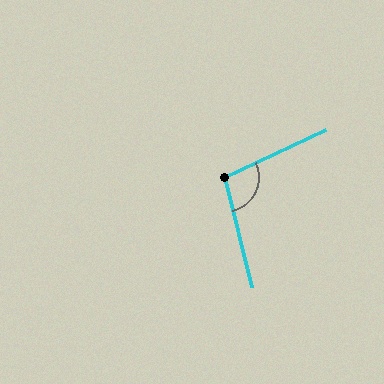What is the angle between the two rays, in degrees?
Approximately 101 degrees.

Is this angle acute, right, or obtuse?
It is obtuse.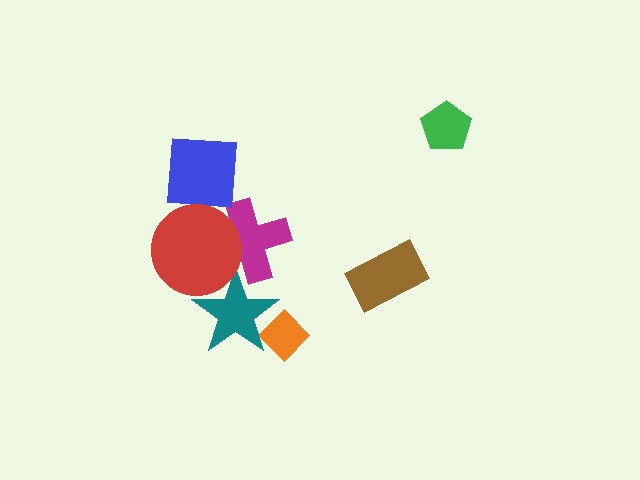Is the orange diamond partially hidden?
Yes, it is partially covered by another shape.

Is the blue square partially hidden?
Yes, it is partially covered by another shape.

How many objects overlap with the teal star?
3 objects overlap with the teal star.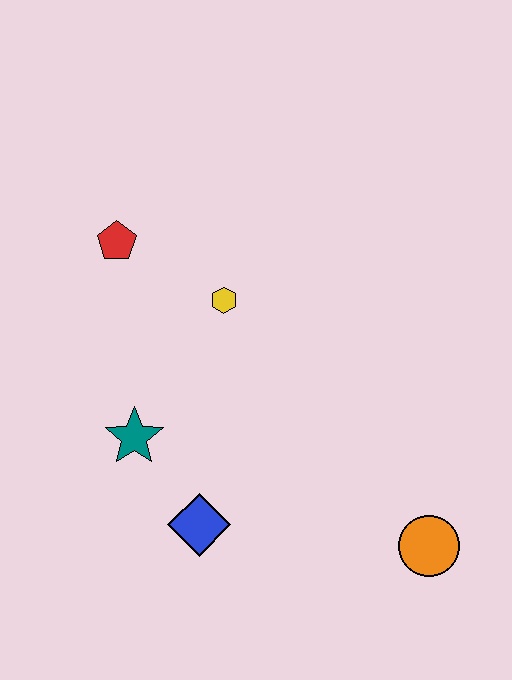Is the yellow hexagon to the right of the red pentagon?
Yes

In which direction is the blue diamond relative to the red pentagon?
The blue diamond is below the red pentagon.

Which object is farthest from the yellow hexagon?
The orange circle is farthest from the yellow hexagon.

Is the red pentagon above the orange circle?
Yes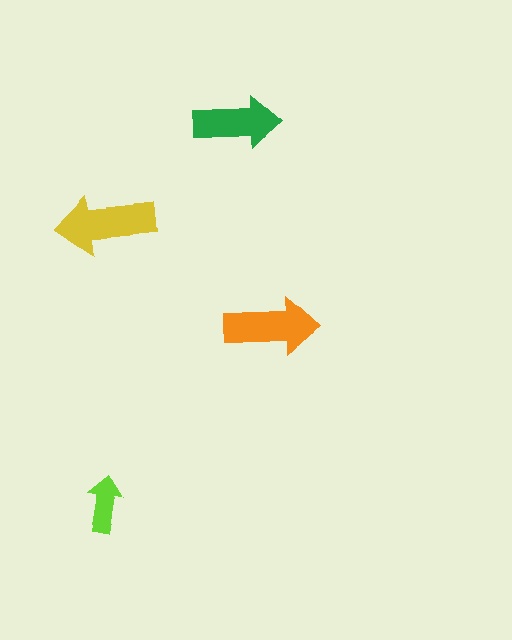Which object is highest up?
The green arrow is topmost.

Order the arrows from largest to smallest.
the yellow one, the orange one, the green one, the lime one.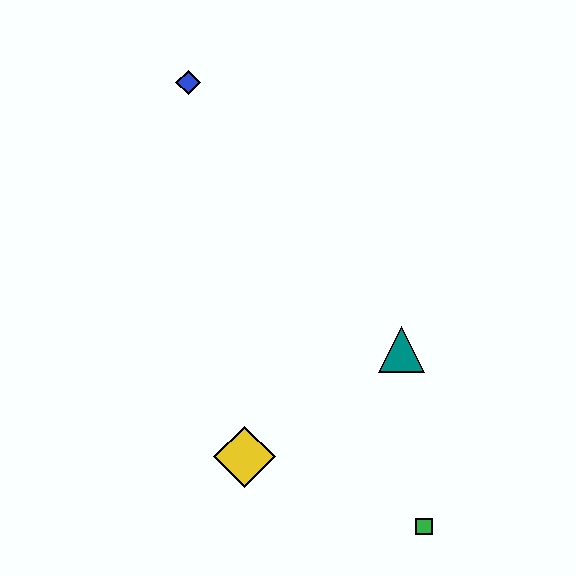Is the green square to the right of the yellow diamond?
Yes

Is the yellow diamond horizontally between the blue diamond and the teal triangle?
Yes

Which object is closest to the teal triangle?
The green square is closest to the teal triangle.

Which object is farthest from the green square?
The blue diamond is farthest from the green square.